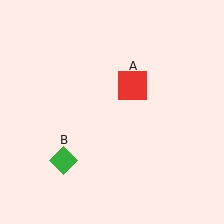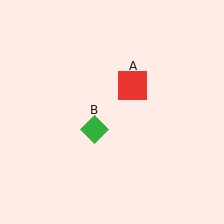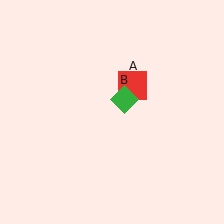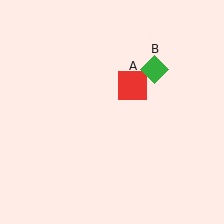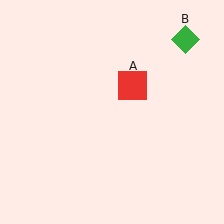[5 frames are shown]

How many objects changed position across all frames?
1 object changed position: green diamond (object B).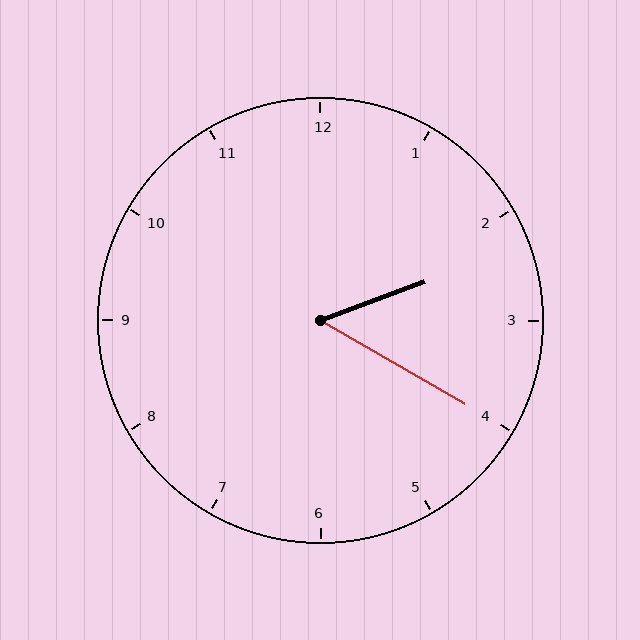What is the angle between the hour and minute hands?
Approximately 50 degrees.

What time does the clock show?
2:20.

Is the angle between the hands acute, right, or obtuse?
It is acute.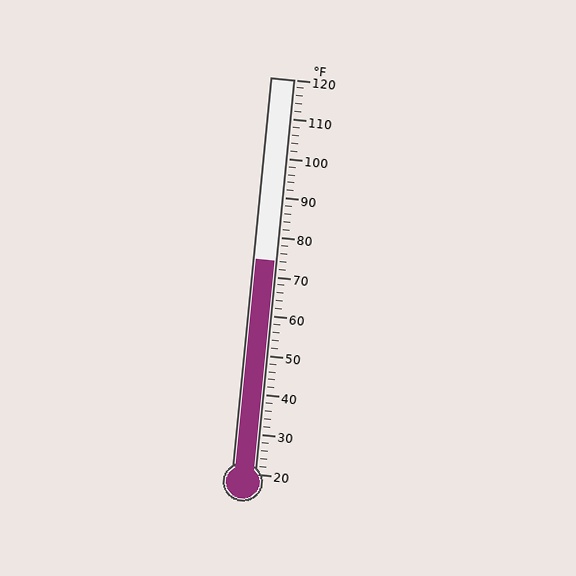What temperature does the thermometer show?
The thermometer shows approximately 74°F.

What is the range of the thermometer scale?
The thermometer scale ranges from 20°F to 120°F.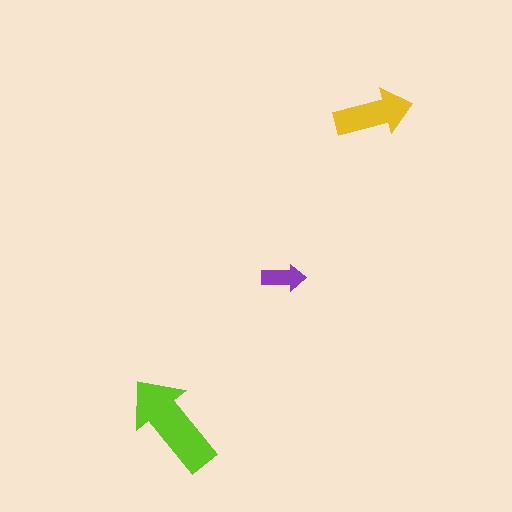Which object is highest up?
The yellow arrow is topmost.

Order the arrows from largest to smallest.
the lime one, the yellow one, the purple one.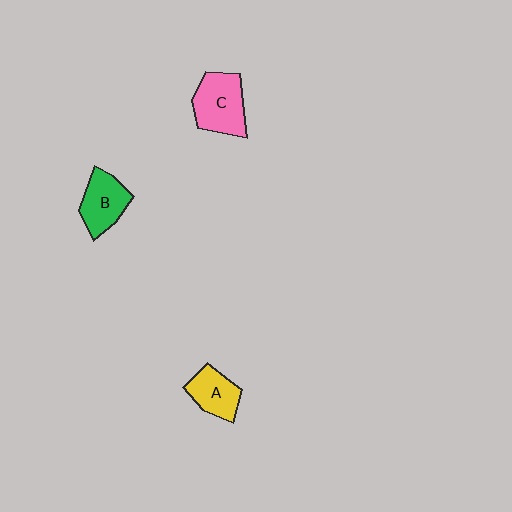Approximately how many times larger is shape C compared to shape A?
Approximately 1.4 times.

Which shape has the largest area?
Shape C (pink).